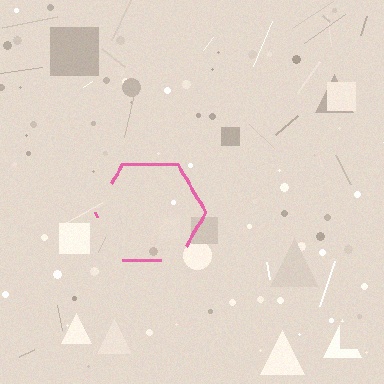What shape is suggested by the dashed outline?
The dashed outline suggests a hexagon.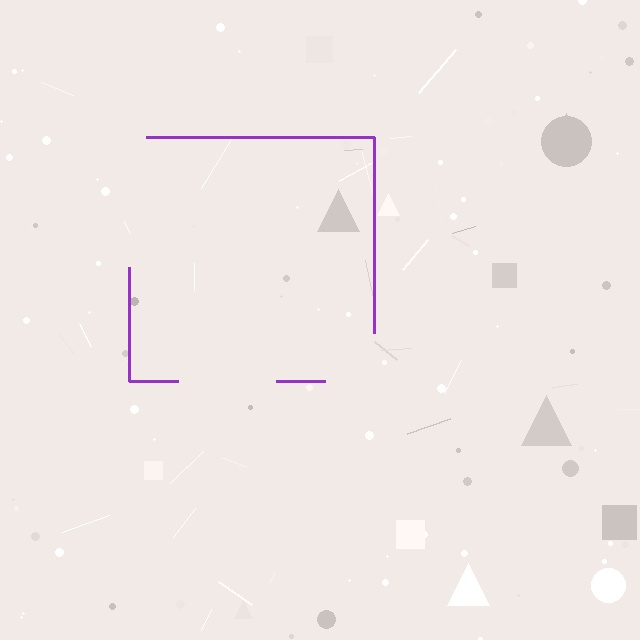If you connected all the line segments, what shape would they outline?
They would outline a square.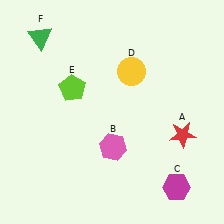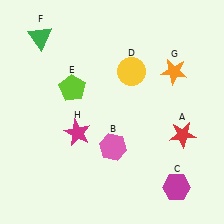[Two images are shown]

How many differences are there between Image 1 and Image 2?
There are 2 differences between the two images.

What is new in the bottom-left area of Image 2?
A magenta star (H) was added in the bottom-left area of Image 2.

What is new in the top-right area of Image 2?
An orange star (G) was added in the top-right area of Image 2.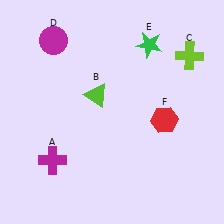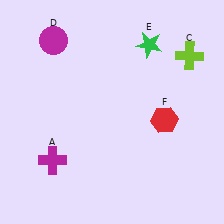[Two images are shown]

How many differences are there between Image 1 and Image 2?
There is 1 difference between the two images.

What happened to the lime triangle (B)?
The lime triangle (B) was removed in Image 2. It was in the top-left area of Image 1.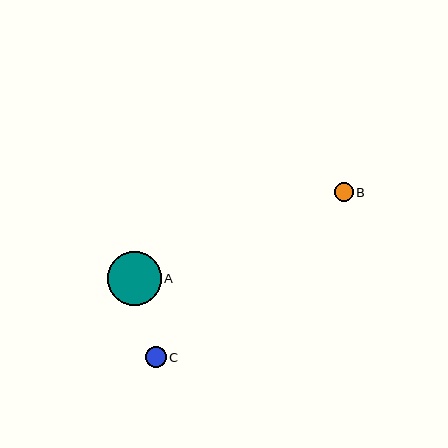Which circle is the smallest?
Circle B is the smallest with a size of approximately 19 pixels.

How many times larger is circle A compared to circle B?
Circle A is approximately 2.9 times the size of circle B.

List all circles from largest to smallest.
From largest to smallest: A, C, B.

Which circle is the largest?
Circle A is the largest with a size of approximately 54 pixels.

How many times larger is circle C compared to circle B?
Circle C is approximately 1.1 times the size of circle B.